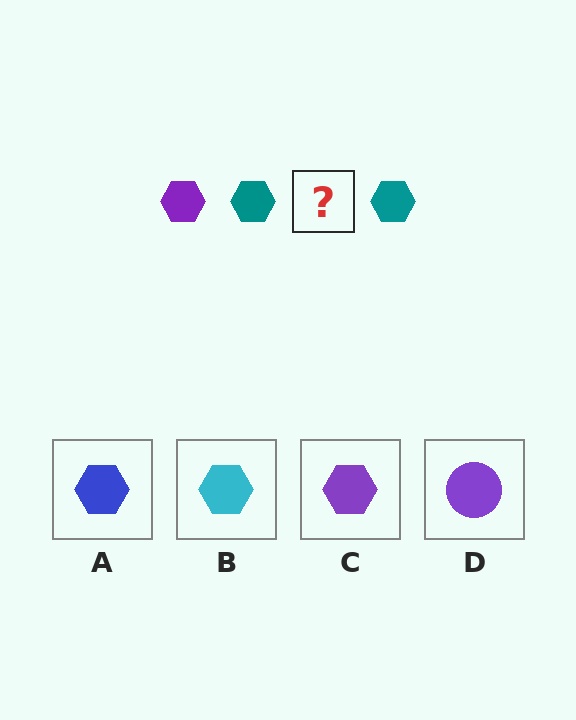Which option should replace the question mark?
Option C.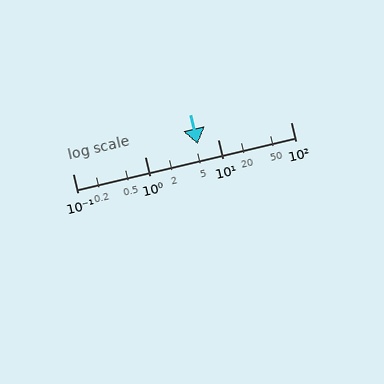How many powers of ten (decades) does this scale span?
The scale spans 3 decades, from 0.1 to 100.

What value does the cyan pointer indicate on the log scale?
The pointer indicates approximately 5.3.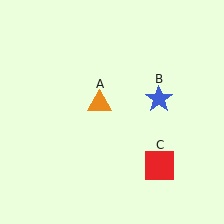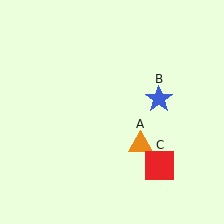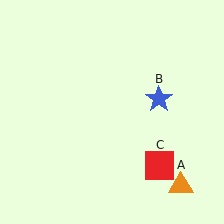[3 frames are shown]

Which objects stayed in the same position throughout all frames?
Blue star (object B) and red square (object C) remained stationary.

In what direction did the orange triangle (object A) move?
The orange triangle (object A) moved down and to the right.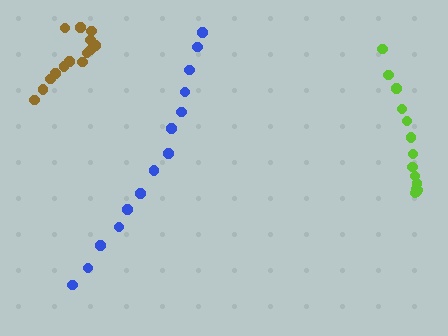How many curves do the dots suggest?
There are 3 distinct paths.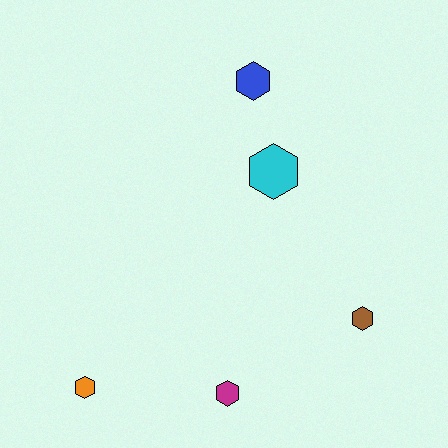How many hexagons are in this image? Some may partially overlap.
There are 5 hexagons.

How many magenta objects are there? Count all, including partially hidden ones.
There is 1 magenta object.